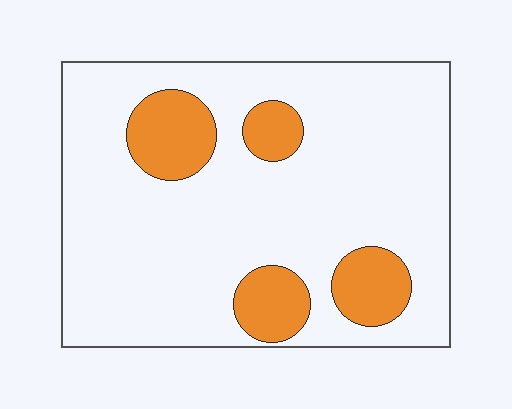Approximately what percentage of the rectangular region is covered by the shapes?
Approximately 15%.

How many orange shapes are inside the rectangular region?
4.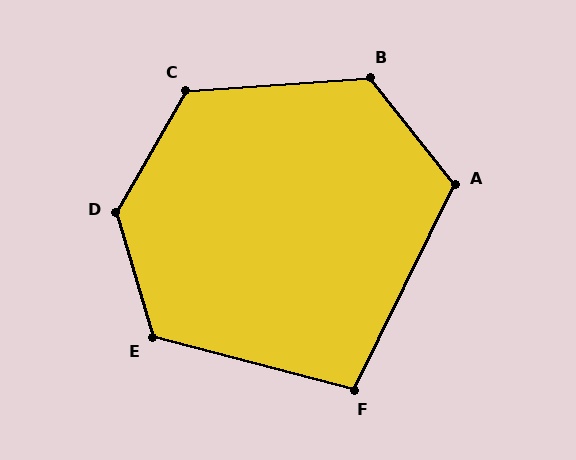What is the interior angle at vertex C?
Approximately 124 degrees (obtuse).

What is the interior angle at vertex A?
Approximately 116 degrees (obtuse).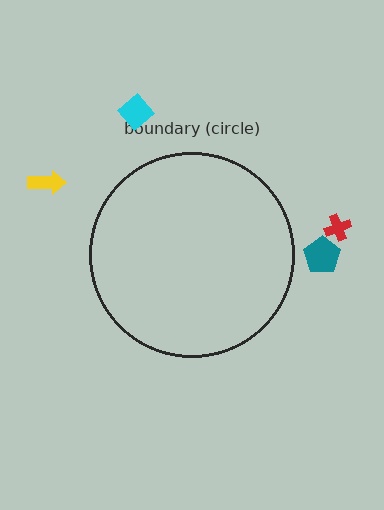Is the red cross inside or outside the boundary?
Outside.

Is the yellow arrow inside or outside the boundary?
Outside.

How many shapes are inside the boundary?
0 inside, 4 outside.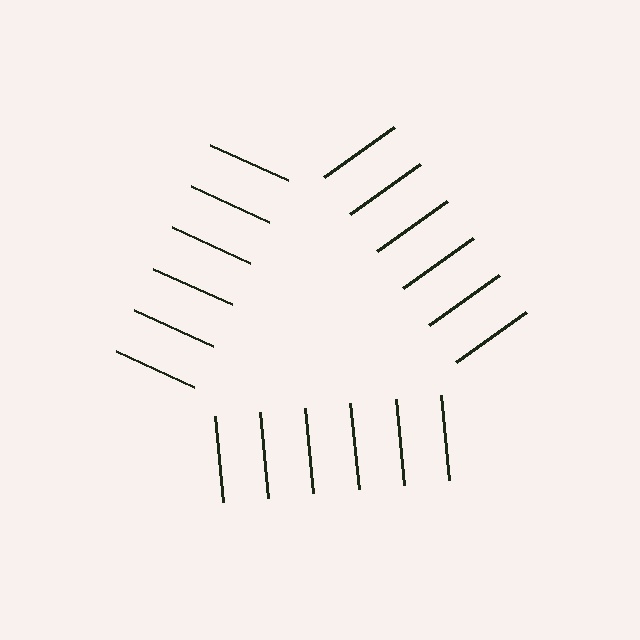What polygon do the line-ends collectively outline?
An illusory triangle — the line segments terminate on its edges but no continuous stroke is drawn.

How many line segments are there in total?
18 — 6 along each of the 3 edges.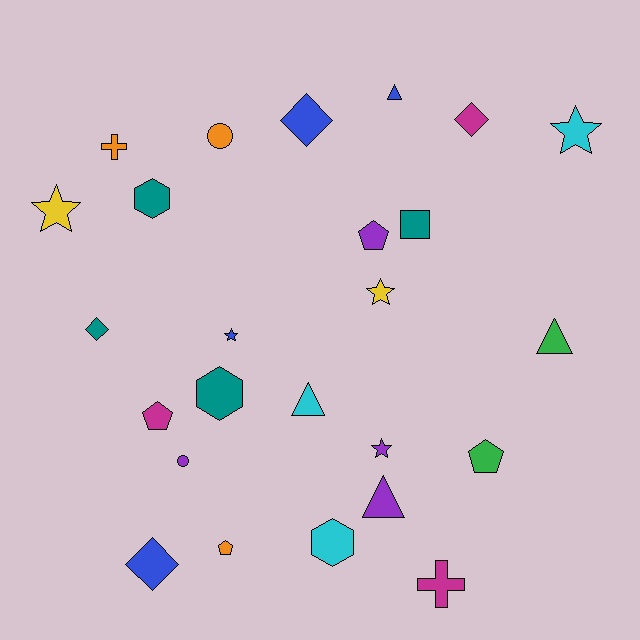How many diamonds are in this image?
There are 4 diamonds.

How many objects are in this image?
There are 25 objects.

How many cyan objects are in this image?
There are 3 cyan objects.